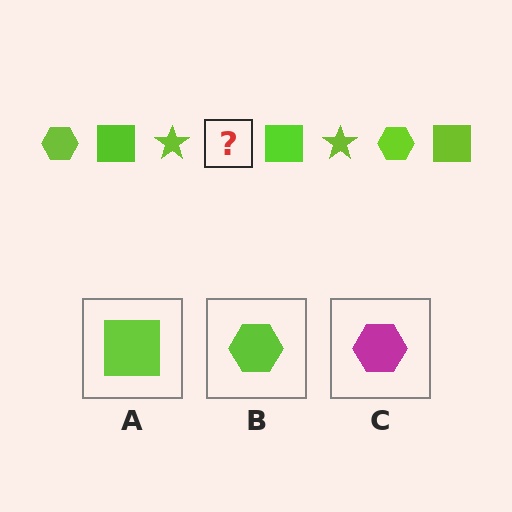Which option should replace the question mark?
Option B.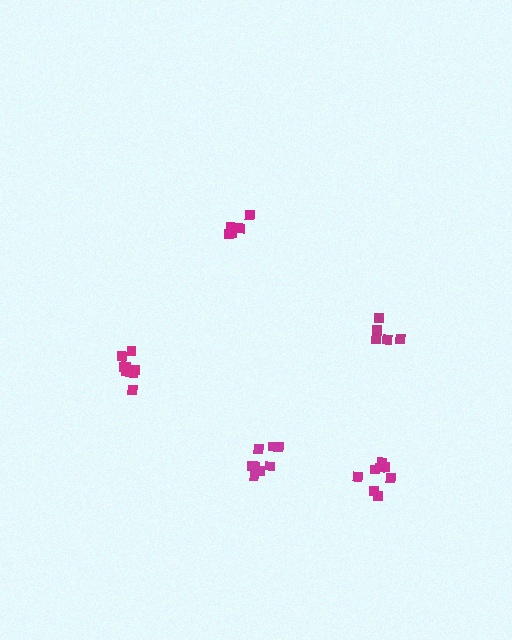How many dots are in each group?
Group 1: 9 dots, Group 2: 10 dots, Group 3: 8 dots, Group 4: 5 dots, Group 5: 5 dots (37 total).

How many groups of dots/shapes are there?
There are 5 groups.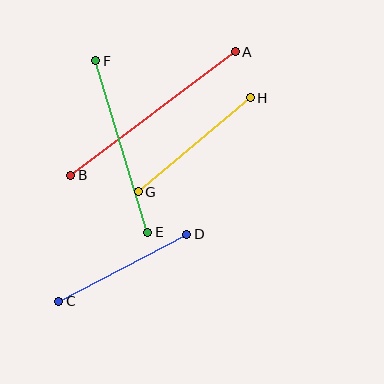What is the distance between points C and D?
The distance is approximately 144 pixels.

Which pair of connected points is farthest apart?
Points A and B are farthest apart.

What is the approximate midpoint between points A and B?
The midpoint is at approximately (153, 113) pixels.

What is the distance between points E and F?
The distance is approximately 179 pixels.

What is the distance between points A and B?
The distance is approximately 206 pixels.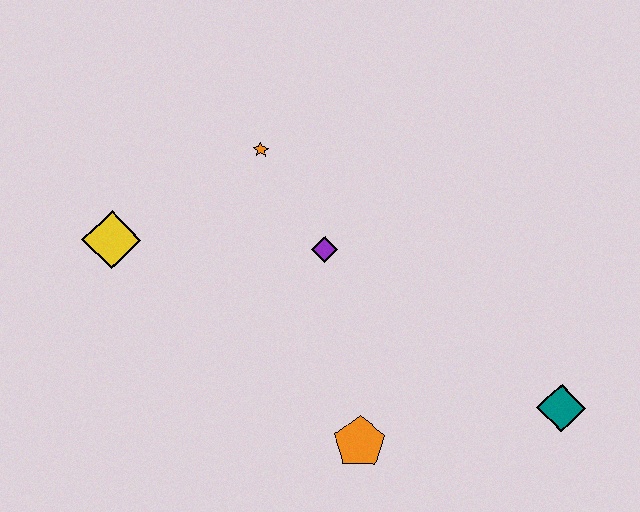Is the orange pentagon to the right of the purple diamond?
Yes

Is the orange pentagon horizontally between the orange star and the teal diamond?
Yes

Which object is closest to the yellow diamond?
The orange star is closest to the yellow diamond.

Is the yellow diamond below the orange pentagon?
No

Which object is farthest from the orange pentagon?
The yellow diamond is farthest from the orange pentagon.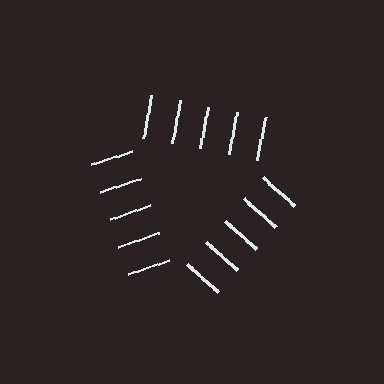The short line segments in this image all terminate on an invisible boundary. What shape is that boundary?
An illusory triangle — the line segments terminate on its edges but no continuous stroke is drawn.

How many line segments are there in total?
15 — 5 along each of the 3 edges.